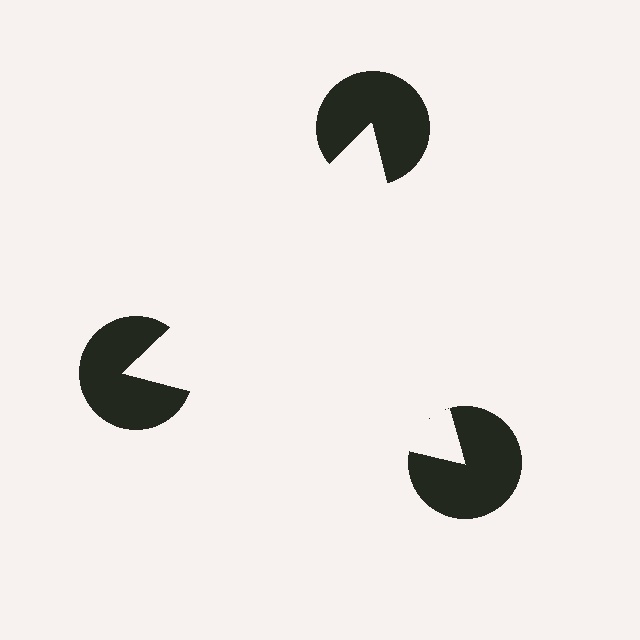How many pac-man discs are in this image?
There are 3 — one at each vertex of the illusory triangle.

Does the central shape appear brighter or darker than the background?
It typically appears slightly brighter than the background, even though no actual brightness change is drawn.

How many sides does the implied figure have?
3 sides.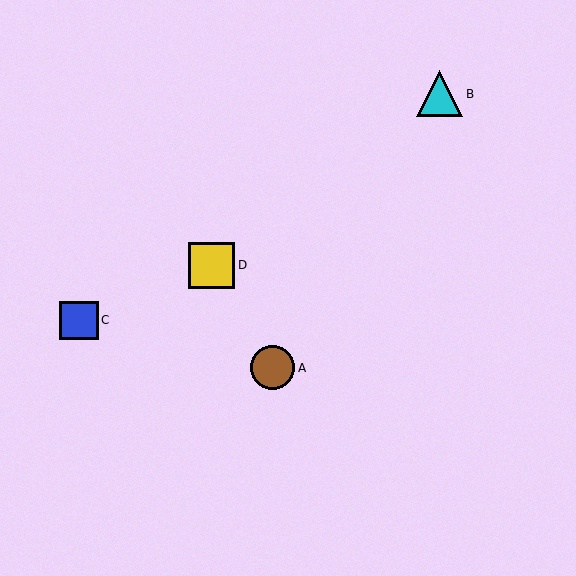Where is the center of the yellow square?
The center of the yellow square is at (211, 265).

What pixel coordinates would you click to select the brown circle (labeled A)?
Click at (273, 368) to select the brown circle A.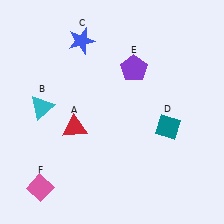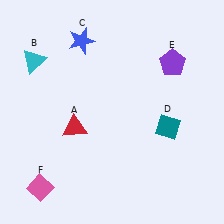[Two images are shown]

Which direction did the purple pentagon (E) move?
The purple pentagon (E) moved right.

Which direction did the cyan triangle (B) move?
The cyan triangle (B) moved up.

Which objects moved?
The objects that moved are: the cyan triangle (B), the purple pentagon (E).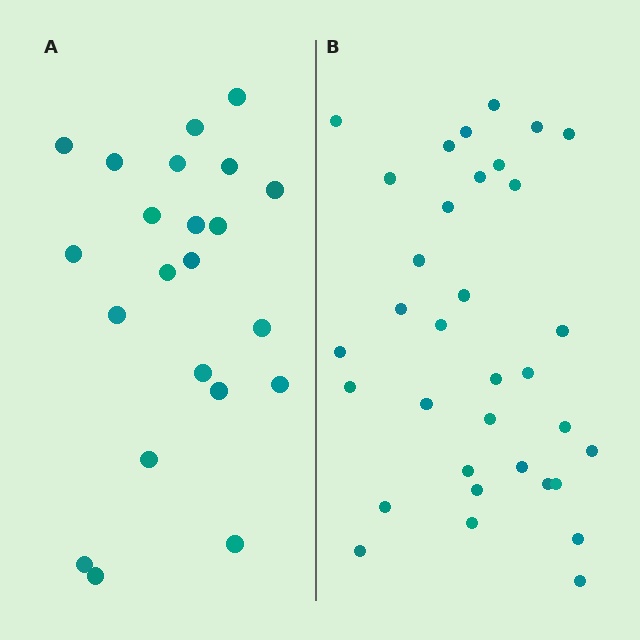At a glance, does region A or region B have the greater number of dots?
Region B (the right region) has more dots.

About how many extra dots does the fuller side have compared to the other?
Region B has roughly 12 or so more dots than region A.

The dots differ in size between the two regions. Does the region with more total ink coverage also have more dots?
No. Region A has more total ink coverage because its dots are larger, but region B actually contains more individual dots. Total area can be misleading — the number of items is what matters here.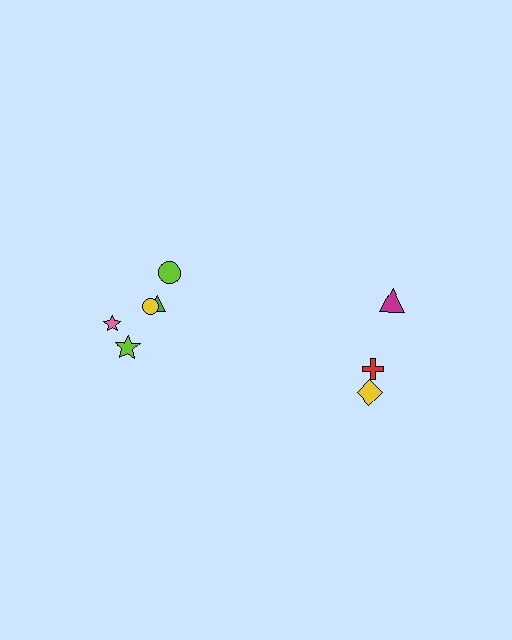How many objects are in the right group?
There are 3 objects.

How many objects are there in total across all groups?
There are 8 objects.